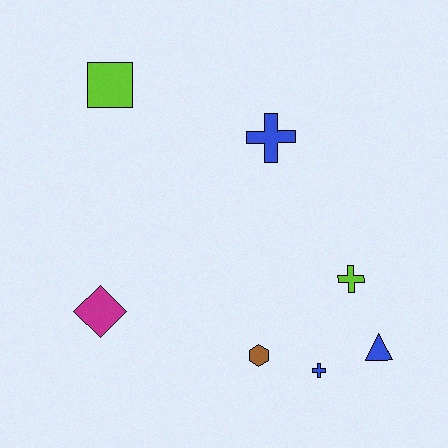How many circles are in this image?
There are no circles.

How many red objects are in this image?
There are no red objects.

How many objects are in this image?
There are 7 objects.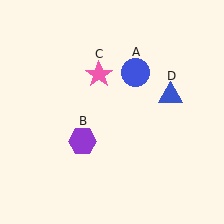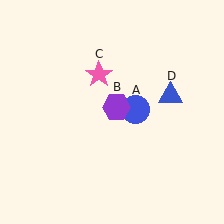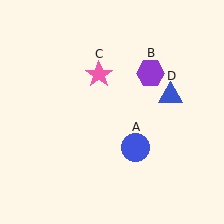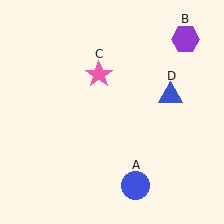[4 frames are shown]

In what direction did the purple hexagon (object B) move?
The purple hexagon (object B) moved up and to the right.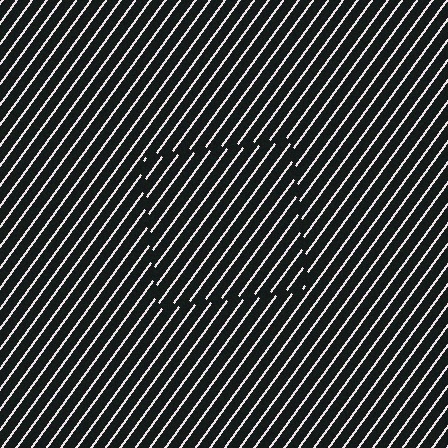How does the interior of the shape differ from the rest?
The interior of the shape contains the same grating, shifted by half a period — the contour is defined by the phase discontinuity where line-ends from the inner and outer gratings abut.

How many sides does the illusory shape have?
4 sides — the line-ends trace a square.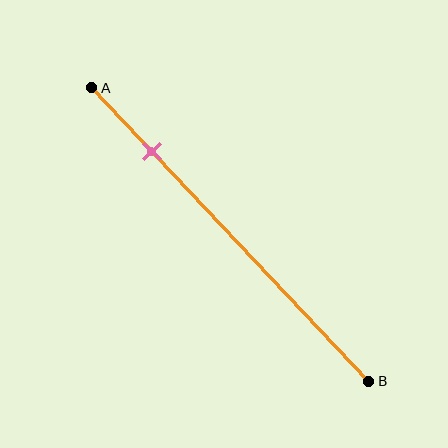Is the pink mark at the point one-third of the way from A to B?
No, the mark is at about 20% from A, not at the 33% one-third point.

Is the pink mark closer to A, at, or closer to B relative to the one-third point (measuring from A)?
The pink mark is closer to point A than the one-third point of segment AB.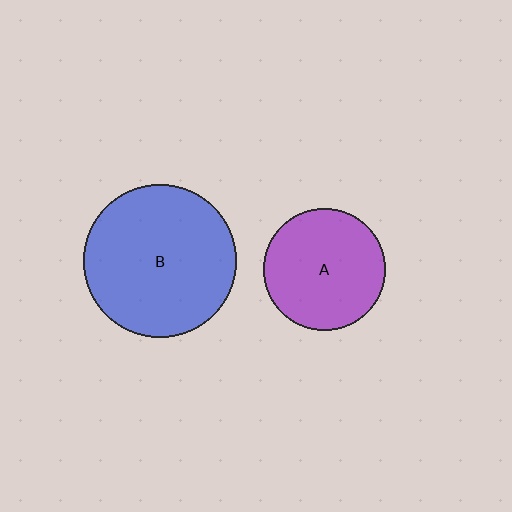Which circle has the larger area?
Circle B (blue).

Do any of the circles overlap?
No, none of the circles overlap.